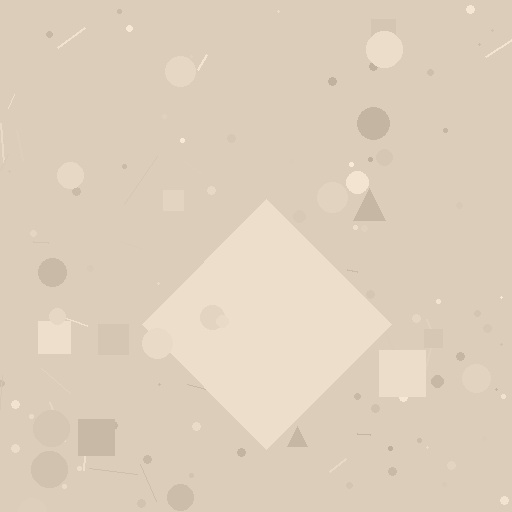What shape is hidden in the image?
A diamond is hidden in the image.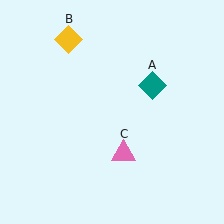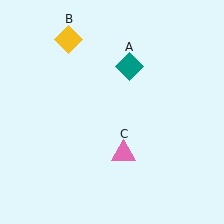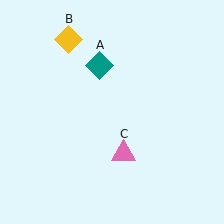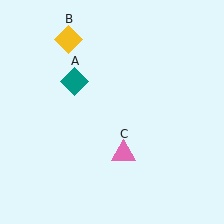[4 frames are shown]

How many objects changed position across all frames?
1 object changed position: teal diamond (object A).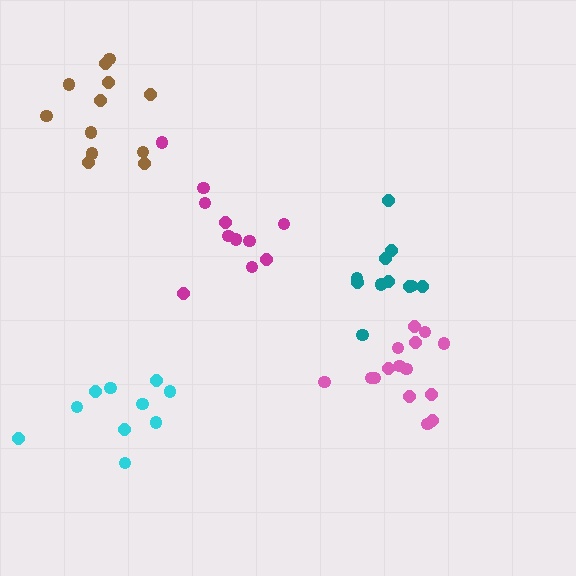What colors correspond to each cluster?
The clusters are colored: magenta, teal, pink, cyan, brown.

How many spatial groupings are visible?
There are 5 spatial groupings.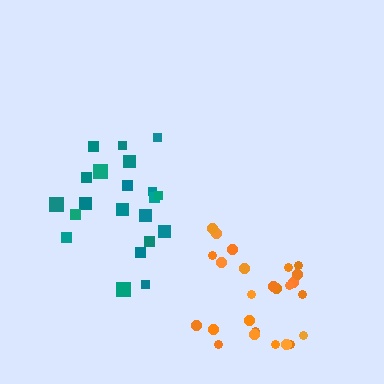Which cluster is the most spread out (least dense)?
Teal.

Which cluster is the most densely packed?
Orange.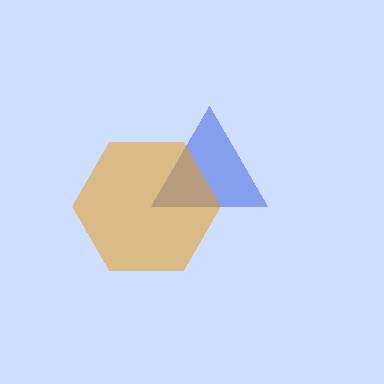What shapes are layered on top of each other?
The layered shapes are: a blue triangle, an orange hexagon.